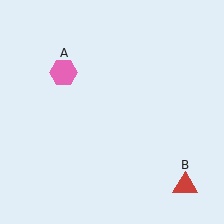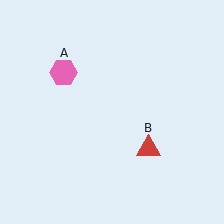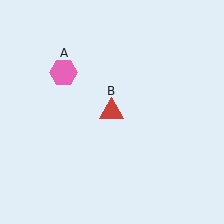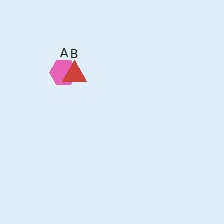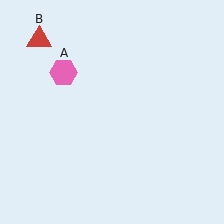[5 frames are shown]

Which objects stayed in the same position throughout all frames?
Pink hexagon (object A) remained stationary.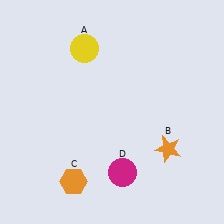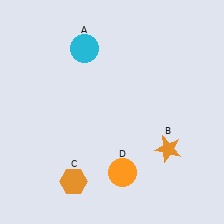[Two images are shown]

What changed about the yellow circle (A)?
In Image 1, A is yellow. In Image 2, it changed to cyan.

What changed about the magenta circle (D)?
In Image 1, D is magenta. In Image 2, it changed to orange.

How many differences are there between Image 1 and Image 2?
There are 2 differences between the two images.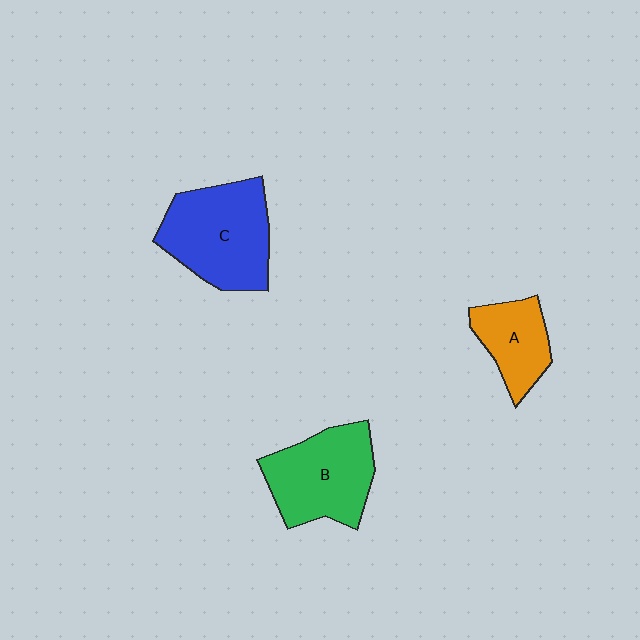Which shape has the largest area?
Shape C (blue).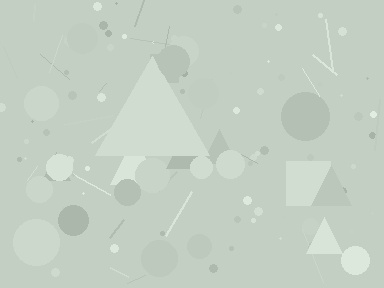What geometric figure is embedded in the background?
A triangle is embedded in the background.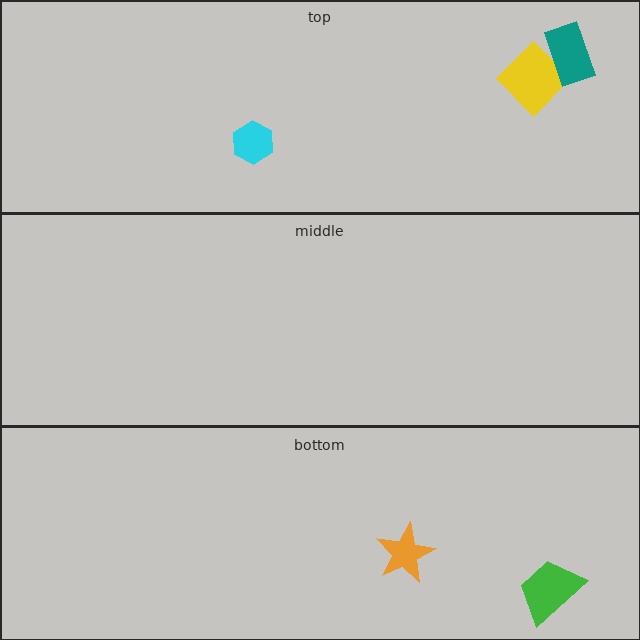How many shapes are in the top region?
3.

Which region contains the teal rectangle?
The top region.